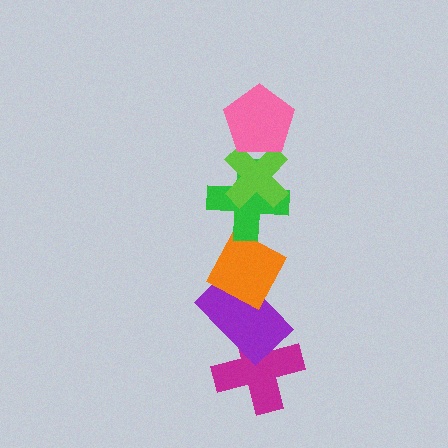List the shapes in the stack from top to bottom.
From top to bottom: the pink pentagon, the lime cross, the green cross, the orange diamond, the purple rectangle, the magenta cross.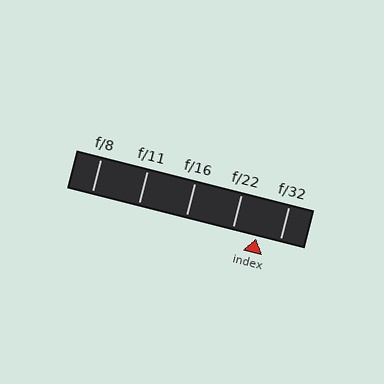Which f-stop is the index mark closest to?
The index mark is closest to f/32.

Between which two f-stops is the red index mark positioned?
The index mark is between f/22 and f/32.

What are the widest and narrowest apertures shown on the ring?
The widest aperture shown is f/8 and the narrowest is f/32.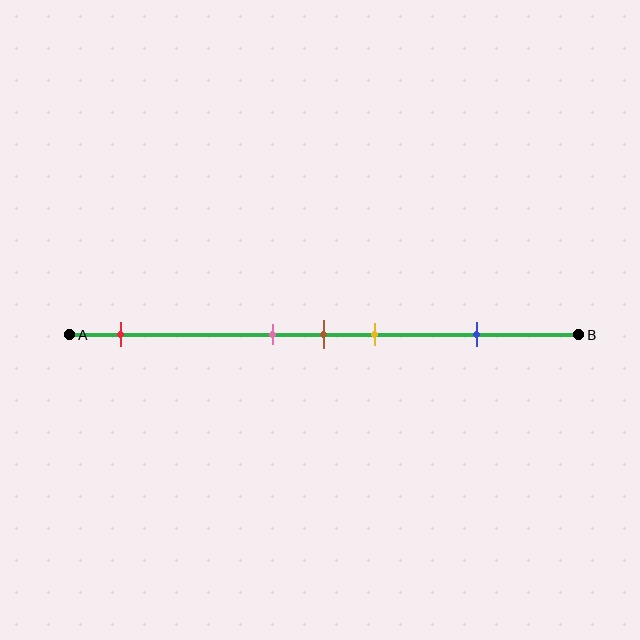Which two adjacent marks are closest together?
The pink and brown marks are the closest adjacent pair.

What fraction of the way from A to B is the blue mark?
The blue mark is approximately 80% (0.8) of the way from A to B.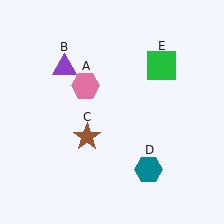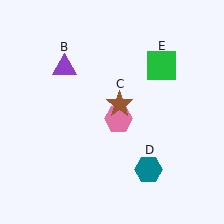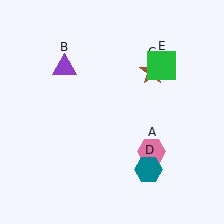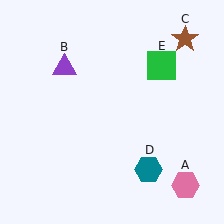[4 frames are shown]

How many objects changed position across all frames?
2 objects changed position: pink hexagon (object A), brown star (object C).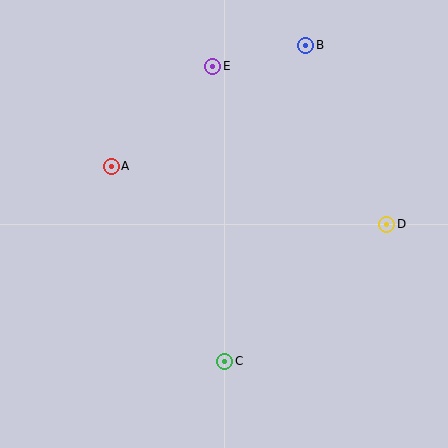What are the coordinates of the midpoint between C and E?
The midpoint between C and E is at (219, 214).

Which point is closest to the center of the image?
Point A at (111, 166) is closest to the center.